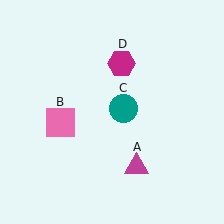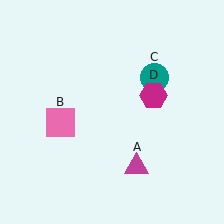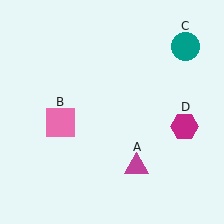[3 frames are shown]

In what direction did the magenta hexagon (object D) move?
The magenta hexagon (object D) moved down and to the right.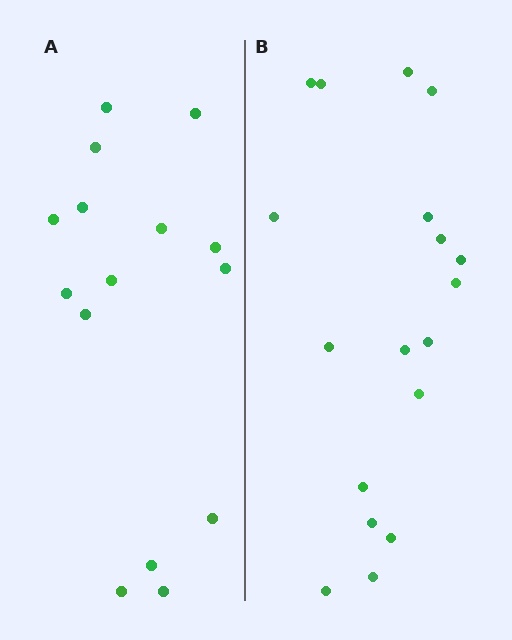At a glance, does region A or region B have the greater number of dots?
Region B (the right region) has more dots.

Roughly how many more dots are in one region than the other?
Region B has just a few more — roughly 2 or 3 more dots than region A.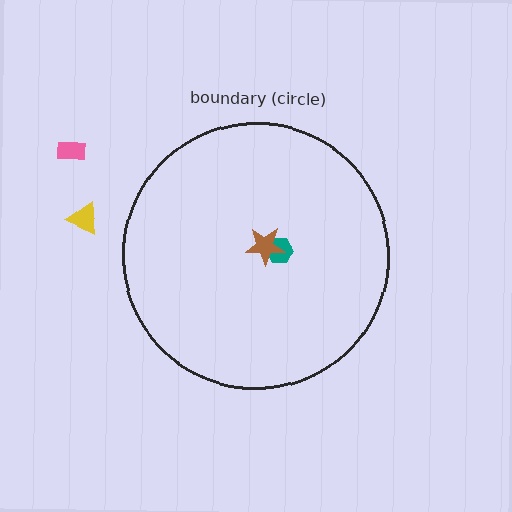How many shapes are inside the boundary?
2 inside, 2 outside.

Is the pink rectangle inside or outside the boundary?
Outside.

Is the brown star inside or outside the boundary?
Inside.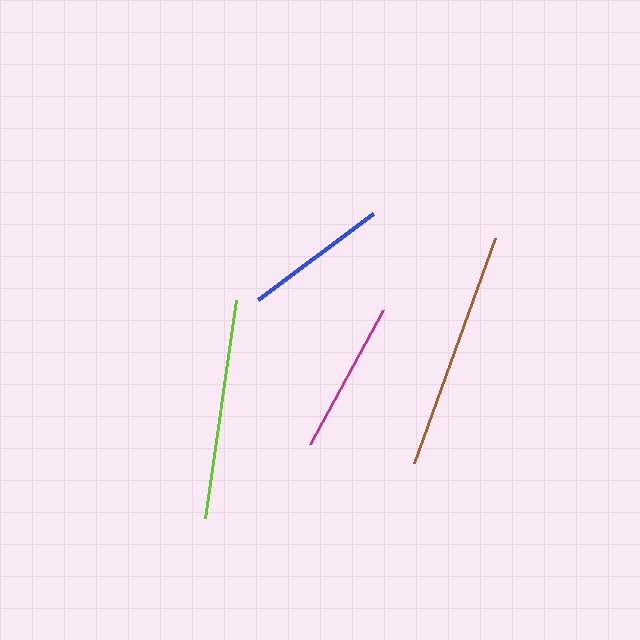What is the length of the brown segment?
The brown segment is approximately 239 pixels long.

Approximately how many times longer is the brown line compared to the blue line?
The brown line is approximately 1.7 times the length of the blue line.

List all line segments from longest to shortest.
From longest to shortest: brown, lime, magenta, blue.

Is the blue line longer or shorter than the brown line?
The brown line is longer than the blue line.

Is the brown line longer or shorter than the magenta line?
The brown line is longer than the magenta line.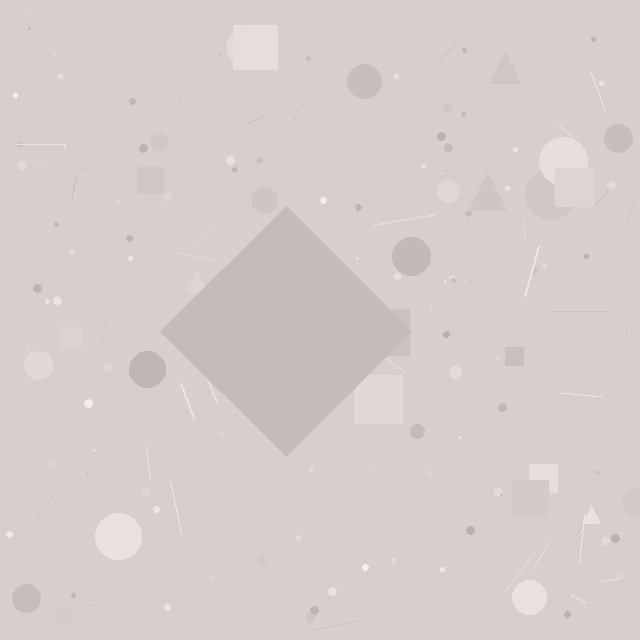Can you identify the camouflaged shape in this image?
The camouflaged shape is a diamond.